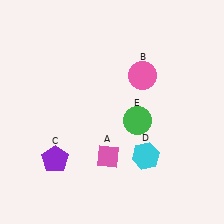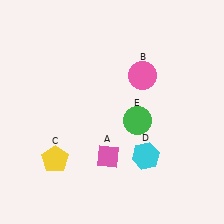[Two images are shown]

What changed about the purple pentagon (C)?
In Image 1, C is purple. In Image 2, it changed to yellow.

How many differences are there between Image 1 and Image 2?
There is 1 difference between the two images.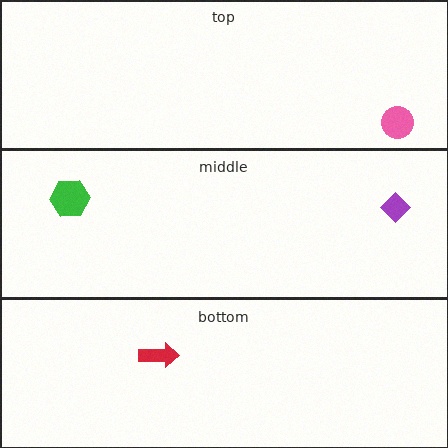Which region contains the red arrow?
The bottom region.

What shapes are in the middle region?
The green hexagon, the purple diamond.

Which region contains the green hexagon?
The middle region.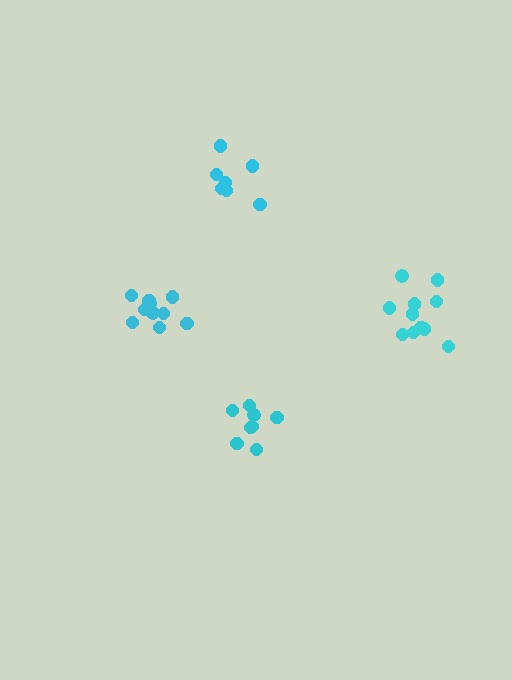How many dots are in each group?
Group 1: 10 dots, Group 2: 11 dots, Group 3: 8 dots, Group 4: 7 dots (36 total).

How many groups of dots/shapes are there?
There are 4 groups.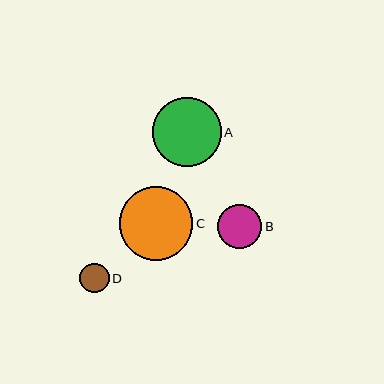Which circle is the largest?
Circle C is the largest with a size of approximately 73 pixels.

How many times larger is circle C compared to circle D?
Circle C is approximately 2.5 times the size of circle D.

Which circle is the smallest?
Circle D is the smallest with a size of approximately 30 pixels.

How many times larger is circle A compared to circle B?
Circle A is approximately 1.6 times the size of circle B.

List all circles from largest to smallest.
From largest to smallest: C, A, B, D.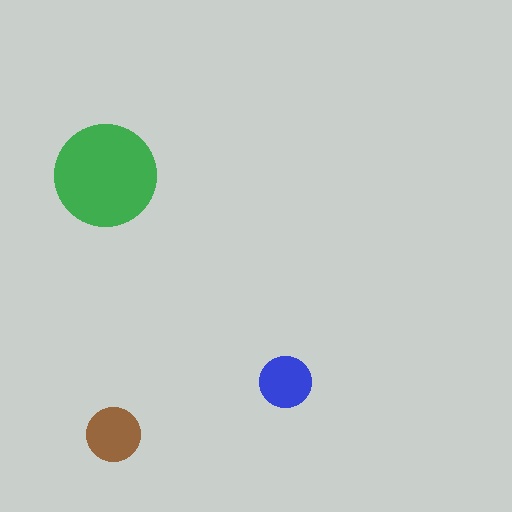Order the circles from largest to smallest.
the green one, the brown one, the blue one.